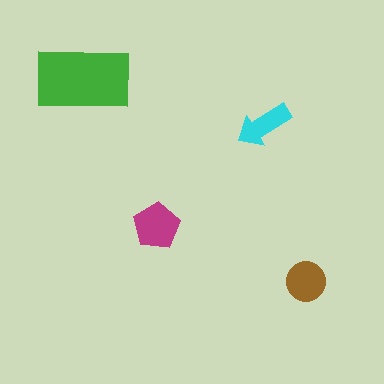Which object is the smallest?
The cyan arrow.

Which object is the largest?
The green rectangle.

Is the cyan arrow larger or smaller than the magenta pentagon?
Smaller.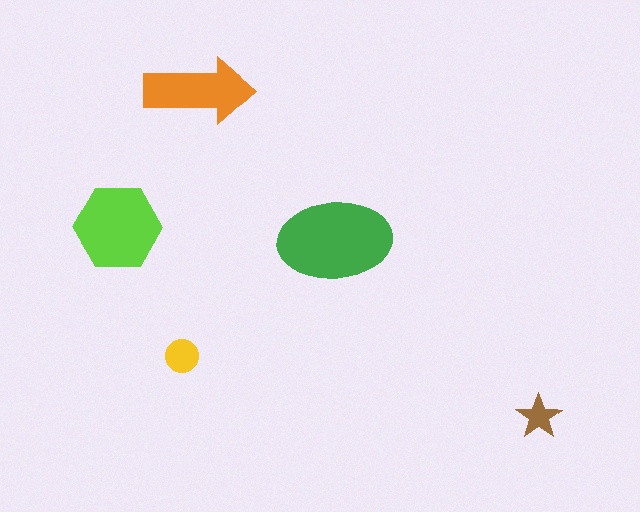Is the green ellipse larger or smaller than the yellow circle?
Larger.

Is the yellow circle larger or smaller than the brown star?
Larger.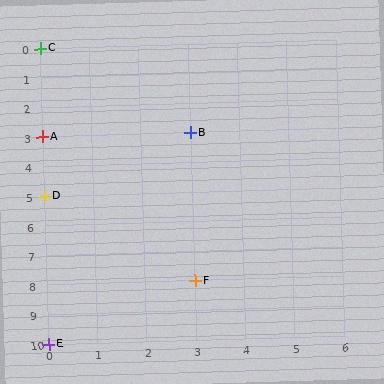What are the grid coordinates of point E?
Point E is at grid coordinates (0, 10).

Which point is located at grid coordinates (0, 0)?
Point C is at (0, 0).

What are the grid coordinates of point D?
Point D is at grid coordinates (0, 5).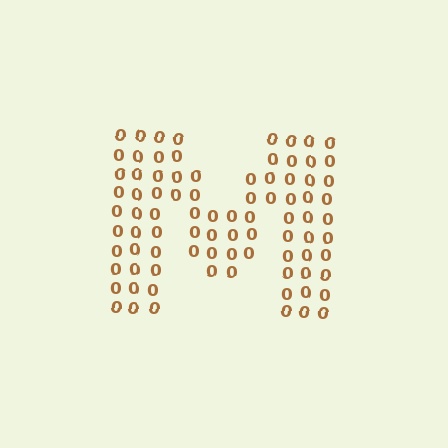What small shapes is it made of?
It is made of small digit 0's.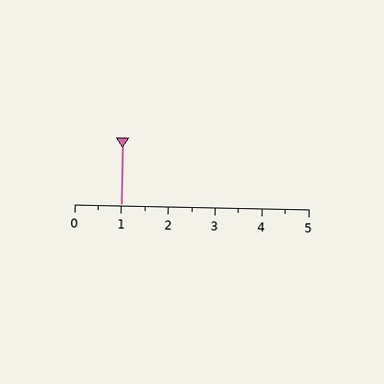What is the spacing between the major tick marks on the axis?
The major ticks are spaced 1 apart.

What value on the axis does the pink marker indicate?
The marker indicates approximately 1.